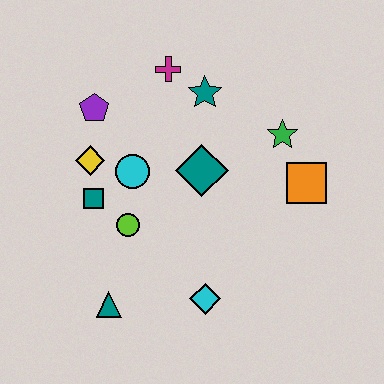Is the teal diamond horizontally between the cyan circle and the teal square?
No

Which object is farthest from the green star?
The teal triangle is farthest from the green star.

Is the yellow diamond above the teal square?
Yes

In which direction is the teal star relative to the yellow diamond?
The teal star is to the right of the yellow diamond.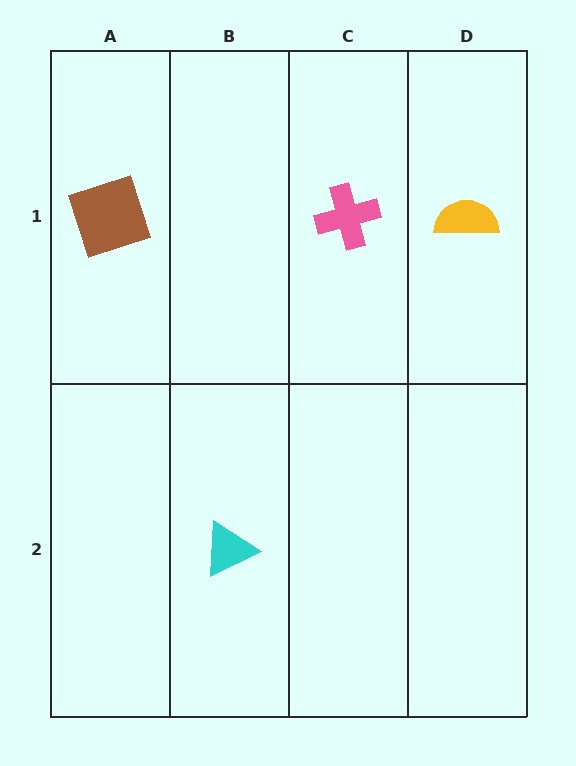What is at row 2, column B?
A cyan triangle.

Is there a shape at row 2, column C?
No, that cell is empty.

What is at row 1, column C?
A pink cross.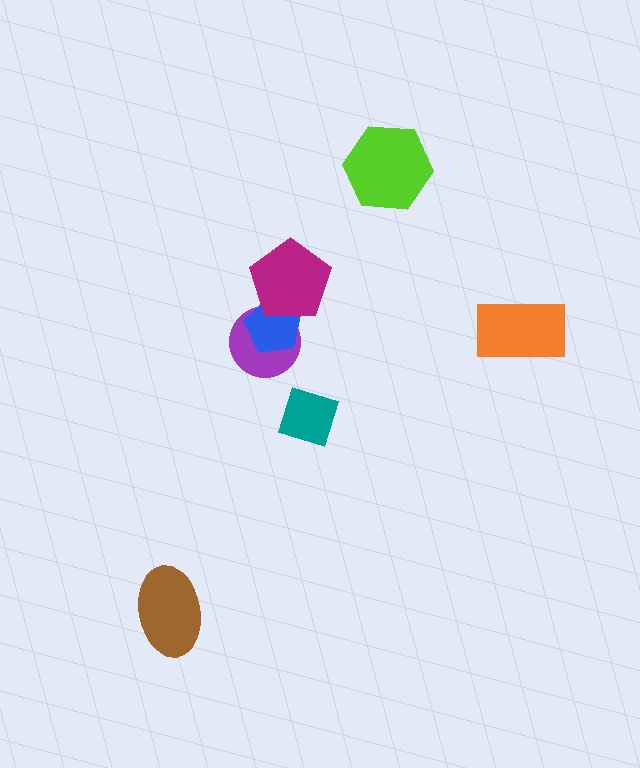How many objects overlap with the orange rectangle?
0 objects overlap with the orange rectangle.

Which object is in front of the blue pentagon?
The magenta pentagon is in front of the blue pentagon.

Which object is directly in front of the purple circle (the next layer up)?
The blue pentagon is directly in front of the purple circle.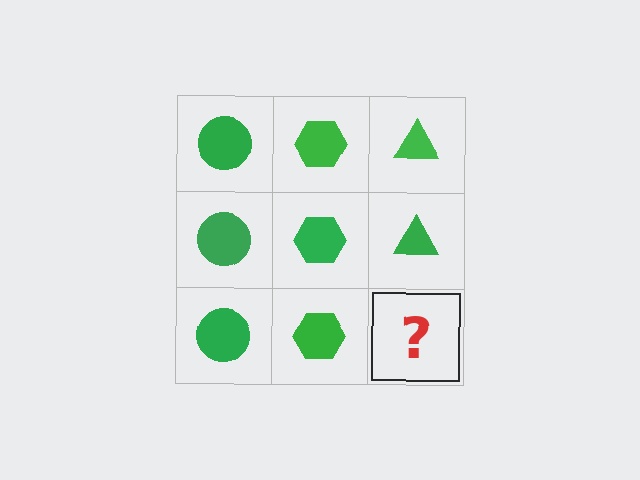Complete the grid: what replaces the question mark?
The question mark should be replaced with a green triangle.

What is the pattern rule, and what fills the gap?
The rule is that each column has a consistent shape. The gap should be filled with a green triangle.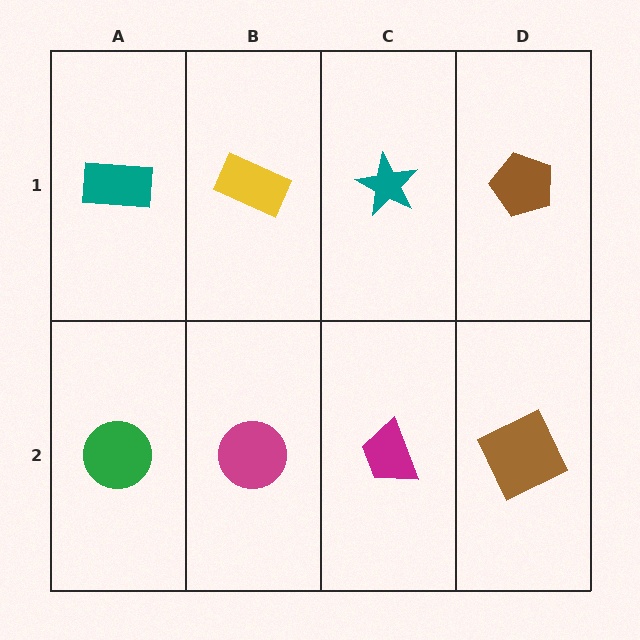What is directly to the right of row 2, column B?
A magenta trapezoid.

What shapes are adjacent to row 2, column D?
A brown pentagon (row 1, column D), a magenta trapezoid (row 2, column C).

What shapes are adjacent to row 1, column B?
A magenta circle (row 2, column B), a teal rectangle (row 1, column A), a teal star (row 1, column C).